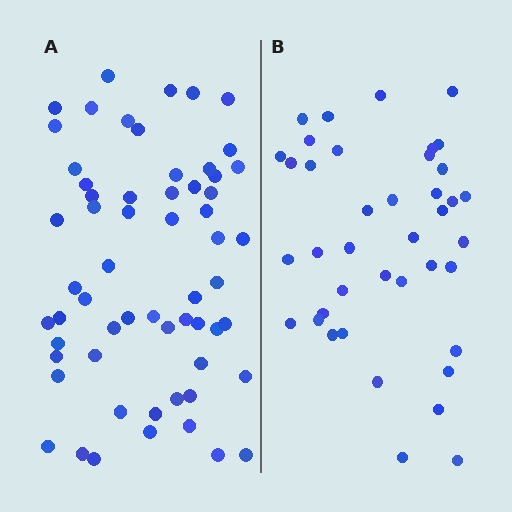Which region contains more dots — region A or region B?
Region A (the left region) has more dots.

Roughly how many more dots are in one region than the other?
Region A has approximately 20 more dots than region B.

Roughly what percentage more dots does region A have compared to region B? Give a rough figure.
About 50% more.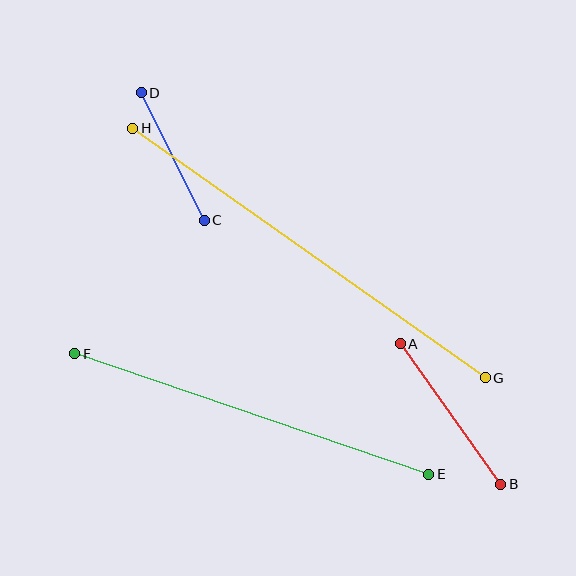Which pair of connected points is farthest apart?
Points G and H are farthest apart.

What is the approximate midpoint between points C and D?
The midpoint is at approximately (173, 157) pixels.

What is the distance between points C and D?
The distance is approximately 142 pixels.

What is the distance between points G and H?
The distance is approximately 432 pixels.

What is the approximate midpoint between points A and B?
The midpoint is at approximately (451, 414) pixels.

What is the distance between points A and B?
The distance is approximately 173 pixels.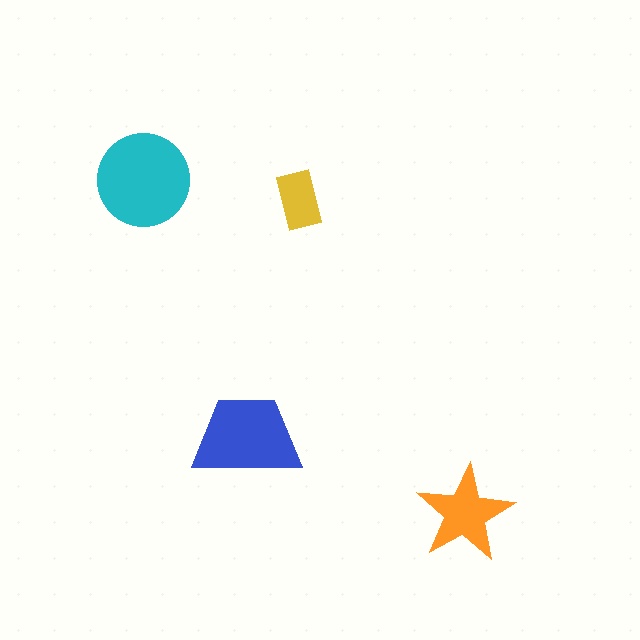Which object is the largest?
The cyan circle.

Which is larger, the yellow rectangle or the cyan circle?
The cyan circle.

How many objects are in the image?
There are 4 objects in the image.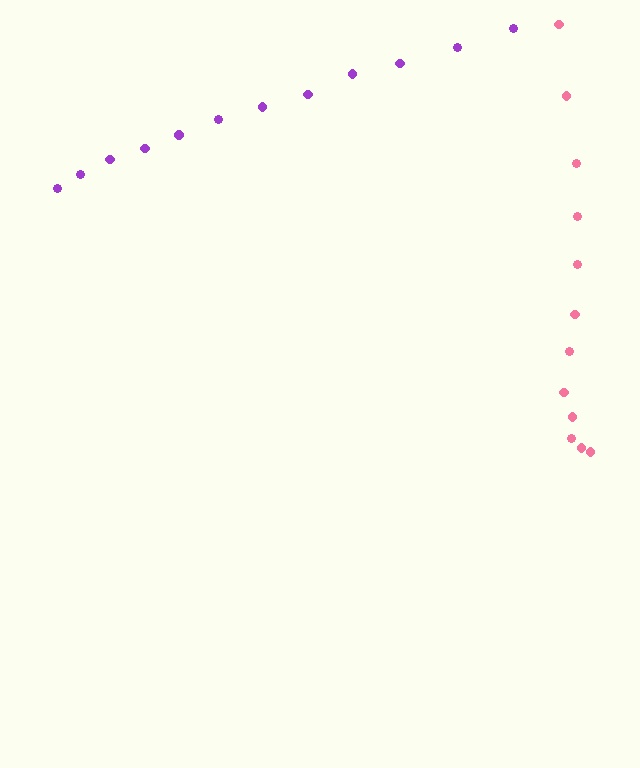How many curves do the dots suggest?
There are 2 distinct paths.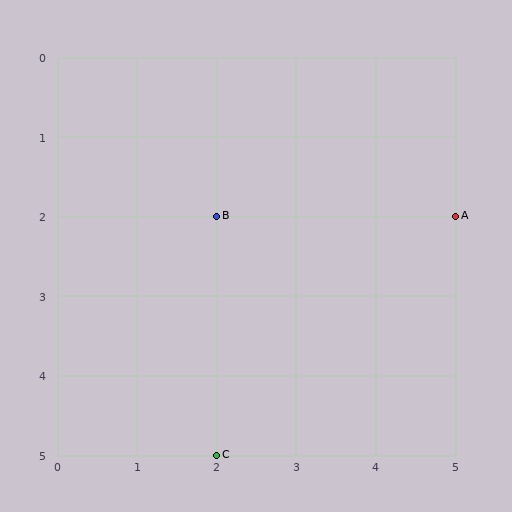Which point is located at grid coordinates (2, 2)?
Point B is at (2, 2).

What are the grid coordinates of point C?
Point C is at grid coordinates (2, 5).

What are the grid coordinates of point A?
Point A is at grid coordinates (5, 2).